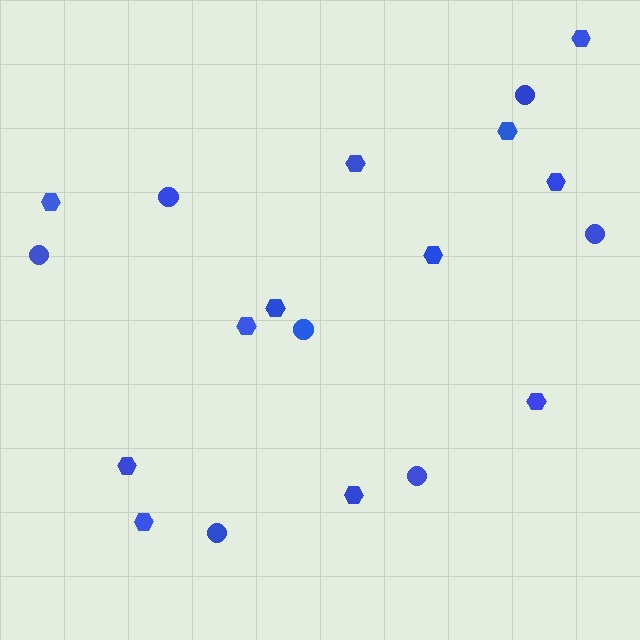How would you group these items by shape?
There are 2 groups: one group of circles (7) and one group of hexagons (12).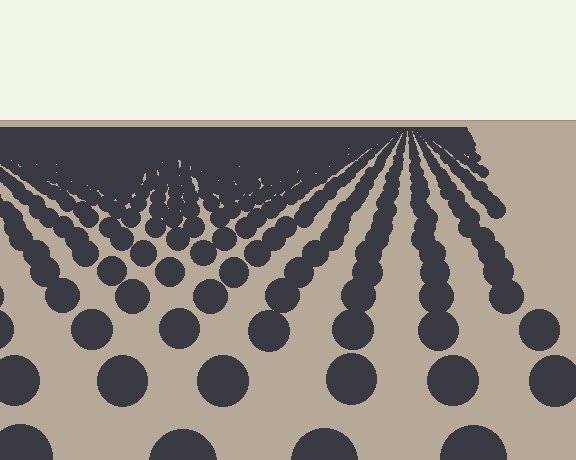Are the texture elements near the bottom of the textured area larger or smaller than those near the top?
Larger. Near the bottom, elements are closer to the viewer and appear at a bigger on-screen size.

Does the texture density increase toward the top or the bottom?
Density increases toward the top.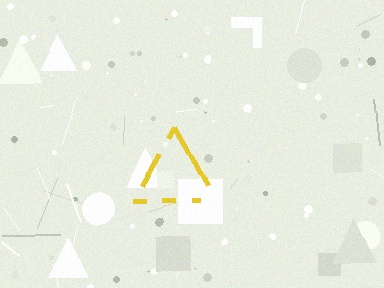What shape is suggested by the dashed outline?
The dashed outline suggests a triangle.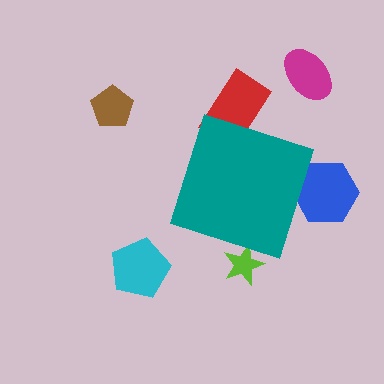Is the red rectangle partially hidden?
Yes, the red rectangle is partially hidden behind the teal diamond.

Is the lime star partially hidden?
Yes, the lime star is partially hidden behind the teal diamond.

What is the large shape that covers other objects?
A teal diamond.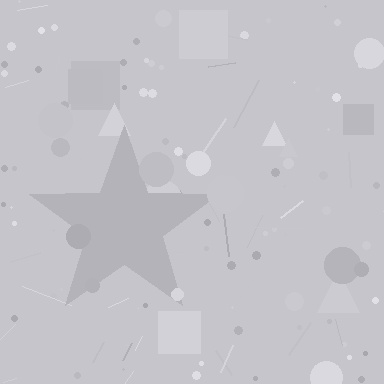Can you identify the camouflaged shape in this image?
The camouflaged shape is a star.